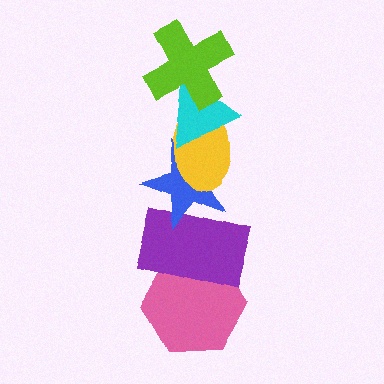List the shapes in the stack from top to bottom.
From top to bottom: the lime cross, the cyan triangle, the yellow ellipse, the blue star, the purple rectangle, the pink hexagon.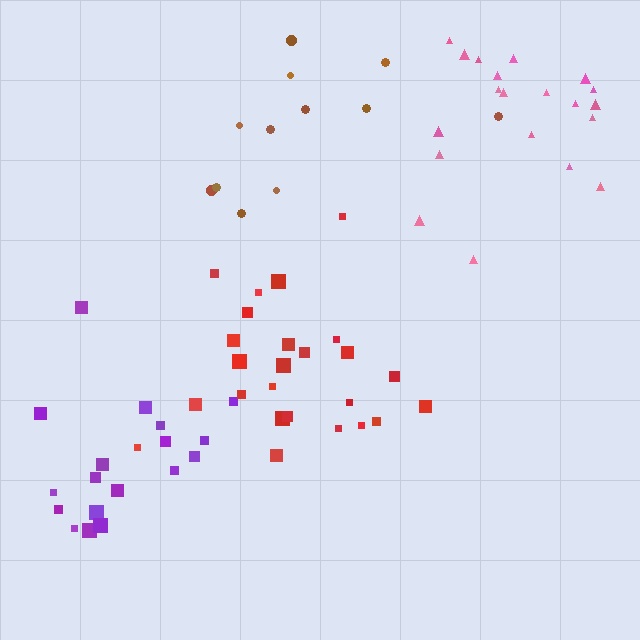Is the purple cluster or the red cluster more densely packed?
Red.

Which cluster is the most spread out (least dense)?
Brown.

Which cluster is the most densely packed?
Red.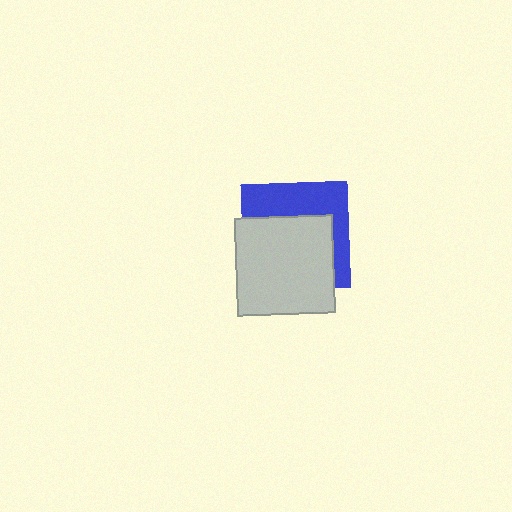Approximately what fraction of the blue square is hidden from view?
Roughly 58% of the blue square is hidden behind the light gray square.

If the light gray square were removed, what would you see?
You would see the complete blue square.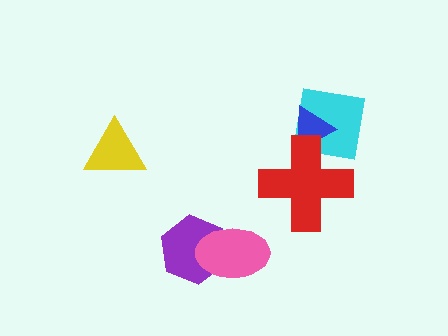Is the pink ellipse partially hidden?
No, no other shape covers it.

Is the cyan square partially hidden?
Yes, it is partially covered by another shape.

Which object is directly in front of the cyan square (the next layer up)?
The blue triangle is directly in front of the cyan square.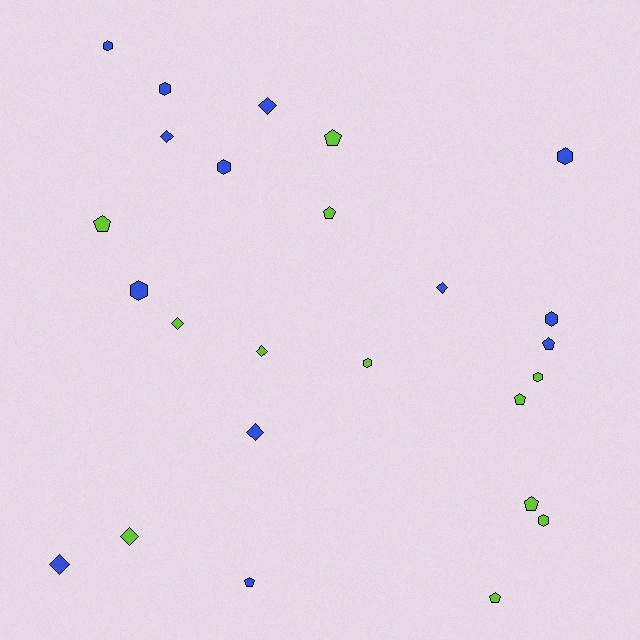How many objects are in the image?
There are 25 objects.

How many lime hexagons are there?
There are 3 lime hexagons.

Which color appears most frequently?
Blue, with 13 objects.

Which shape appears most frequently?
Hexagon, with 9 objects.